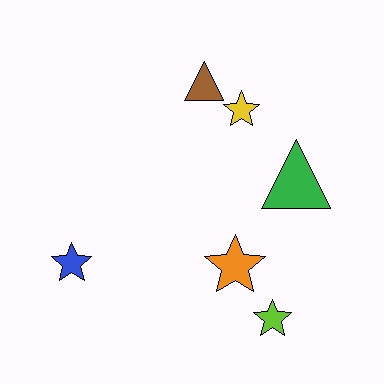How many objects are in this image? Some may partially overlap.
There are 6 objects.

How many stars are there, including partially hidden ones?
There are 4 stars.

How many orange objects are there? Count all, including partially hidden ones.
There is 1 orange object.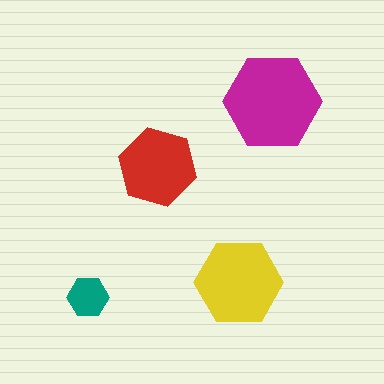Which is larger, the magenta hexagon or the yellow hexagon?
The magenta one.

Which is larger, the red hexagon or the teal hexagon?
The red one.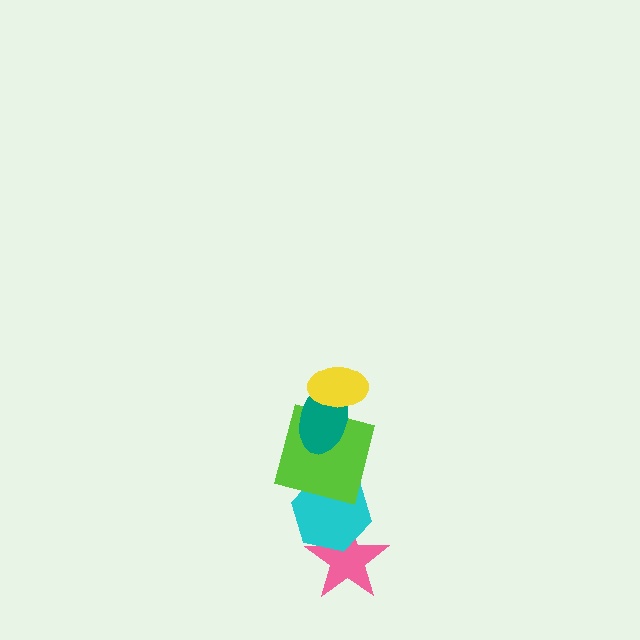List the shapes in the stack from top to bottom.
From top to bottom: the yellow ellipse, the teal ellipse, the lime square, the cyan hexagon, the pink star.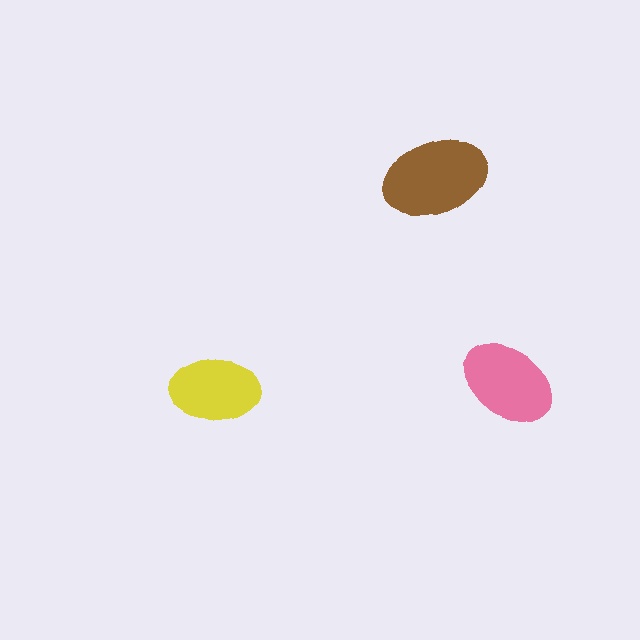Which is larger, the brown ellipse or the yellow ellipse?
The brown one.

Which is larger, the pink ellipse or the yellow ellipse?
The pink one.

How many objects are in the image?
There are 3 objects in the image.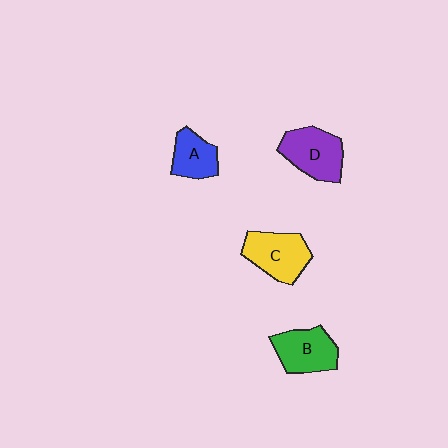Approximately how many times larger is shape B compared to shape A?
Approximately 1.3 times.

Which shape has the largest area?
Shape D (purple).